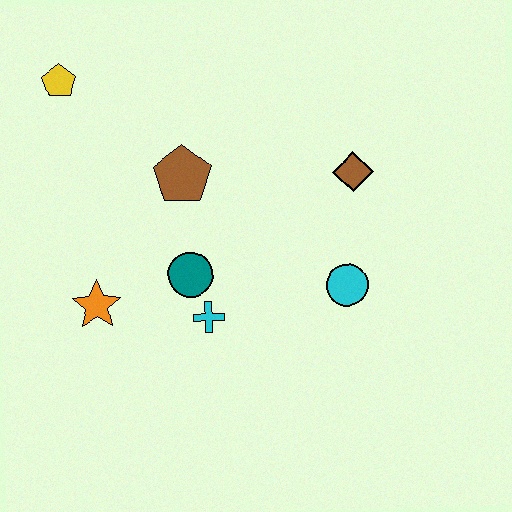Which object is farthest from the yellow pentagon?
The cyan circle is farthest from the yellow pentagon.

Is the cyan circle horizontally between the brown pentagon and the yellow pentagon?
No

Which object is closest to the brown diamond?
The cyan circle is closest to the brown diamond.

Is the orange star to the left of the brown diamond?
Yes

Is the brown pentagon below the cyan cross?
No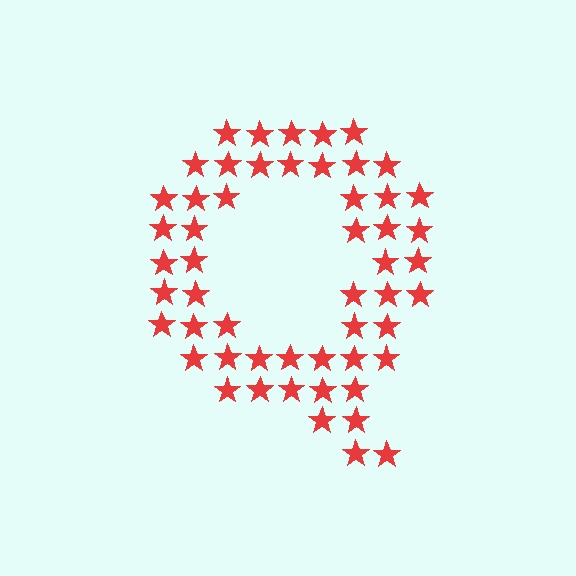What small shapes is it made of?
It is made of small stars.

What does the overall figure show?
The overall figure shows the letter Q.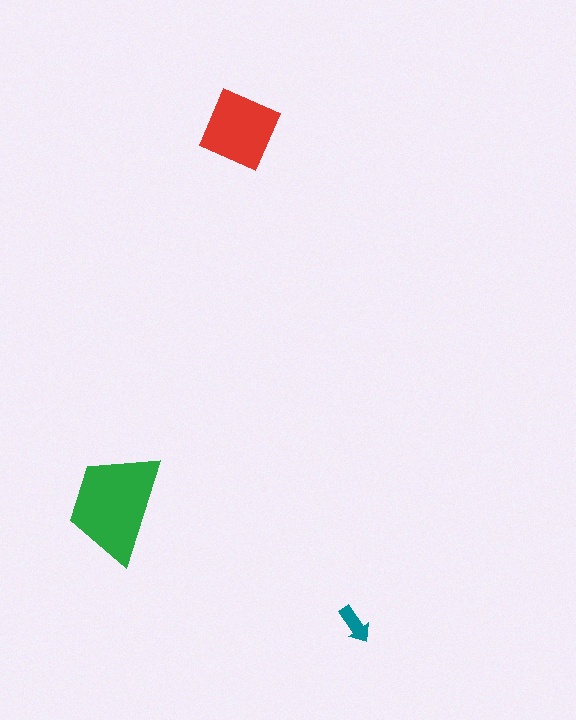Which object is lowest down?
The teal arrow is bottommost.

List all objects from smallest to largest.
The teal arrow, the red square, the green trapezoid.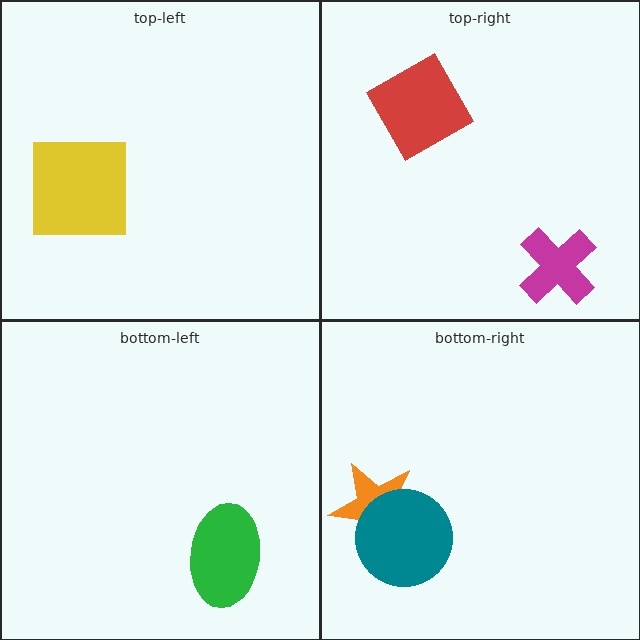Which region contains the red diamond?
The top-right region.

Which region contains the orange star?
The bottom-right region.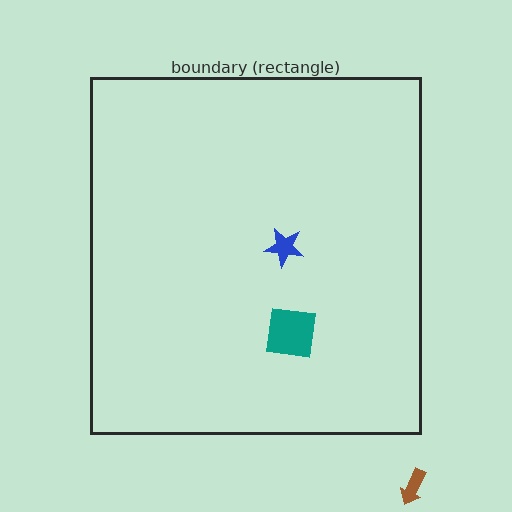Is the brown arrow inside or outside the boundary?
Outside.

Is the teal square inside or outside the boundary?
Inside.